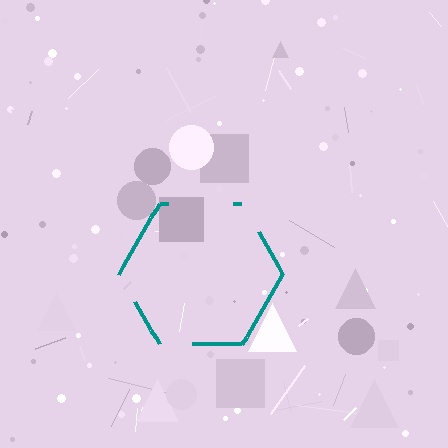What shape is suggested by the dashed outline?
The dashed outline suggests a hexagon.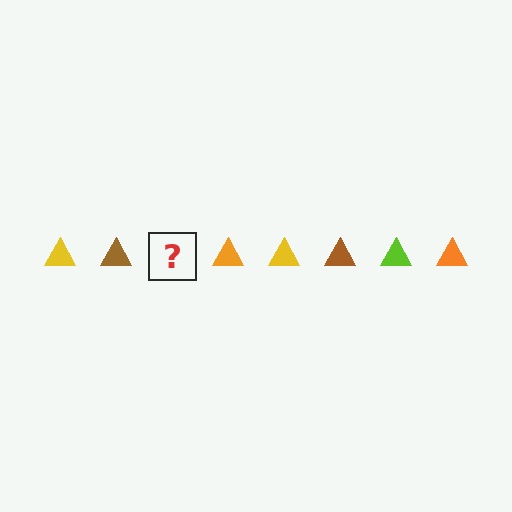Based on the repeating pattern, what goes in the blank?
The blank should be a lime triangle.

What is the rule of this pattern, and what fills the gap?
The rule is that the pattern cycles through yellow, brown, lime, orange triangles. The gap should be filled with a lime triangle.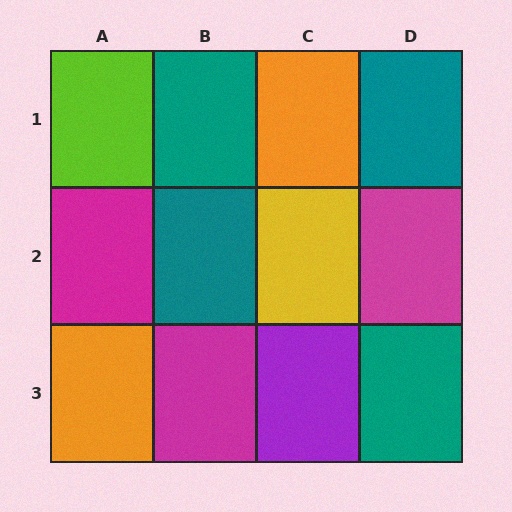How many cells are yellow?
1 cell is yellow.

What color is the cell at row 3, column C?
Purple.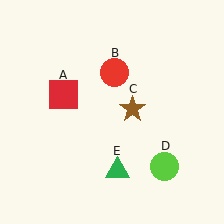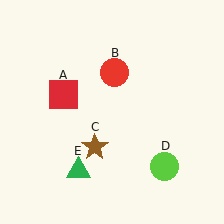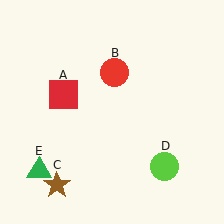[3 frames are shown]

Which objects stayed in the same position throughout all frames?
Red square (object A) and red circle (object B) and lime circle (object D) remained stationary.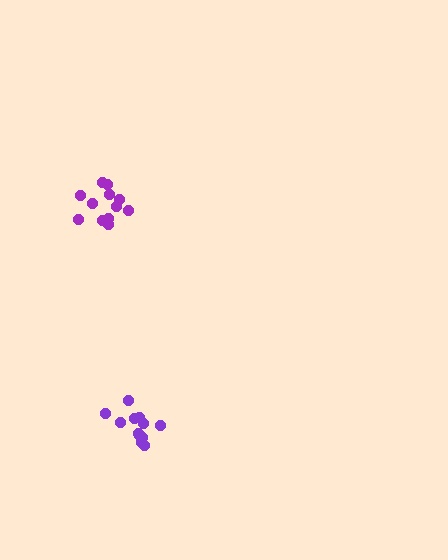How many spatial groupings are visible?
There are 2 spatial groupings.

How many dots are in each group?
Group 1: 12 dots, Group 2: 12 dots (24 total).